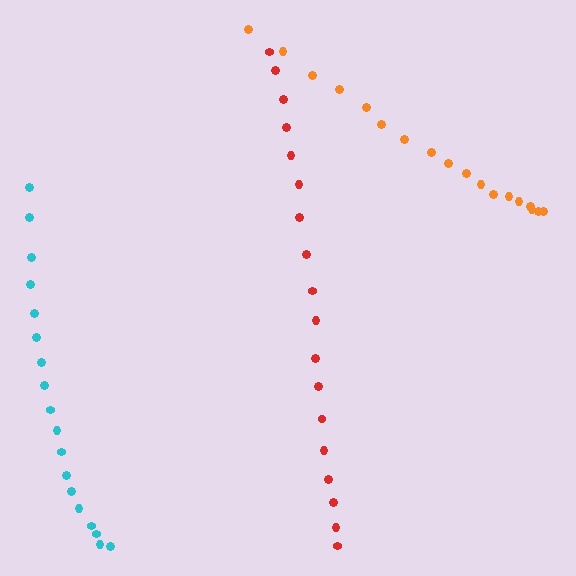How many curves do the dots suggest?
There are 3 distinct paths.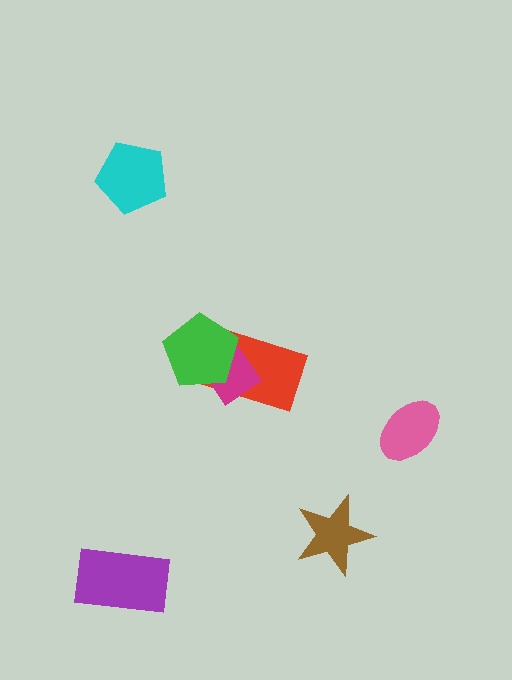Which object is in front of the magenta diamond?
The green pentagon is in front of the magenta diamond.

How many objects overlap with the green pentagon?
2 objects overlap with the green pentagon.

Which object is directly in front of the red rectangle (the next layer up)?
The magenta diamond is directly in front of the red rectangle.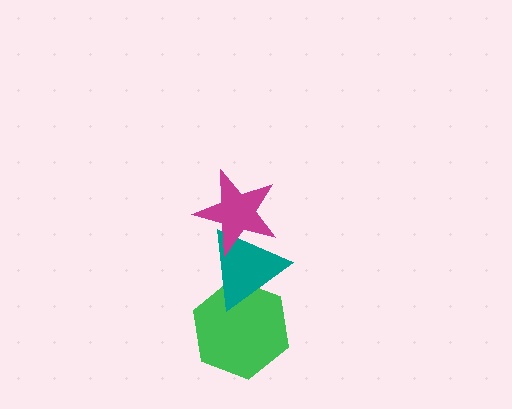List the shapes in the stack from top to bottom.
From top to bottom: the magenta star, the teal triangle, the green hexagon.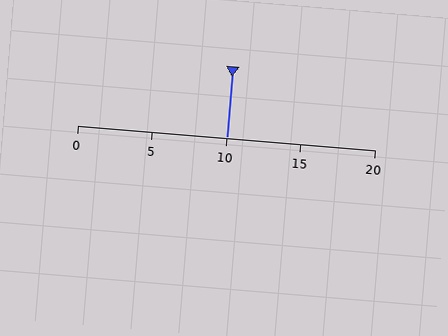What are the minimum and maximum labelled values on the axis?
The axis runs from 0 to 20.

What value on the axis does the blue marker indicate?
The marker indicates approximately 10.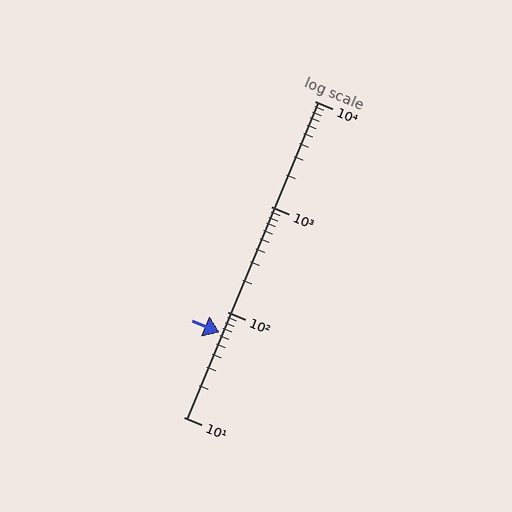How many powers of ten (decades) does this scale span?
The scale spans 3 decades, from 10 to 10000.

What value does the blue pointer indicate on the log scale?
The pointer indicates approximately 63.